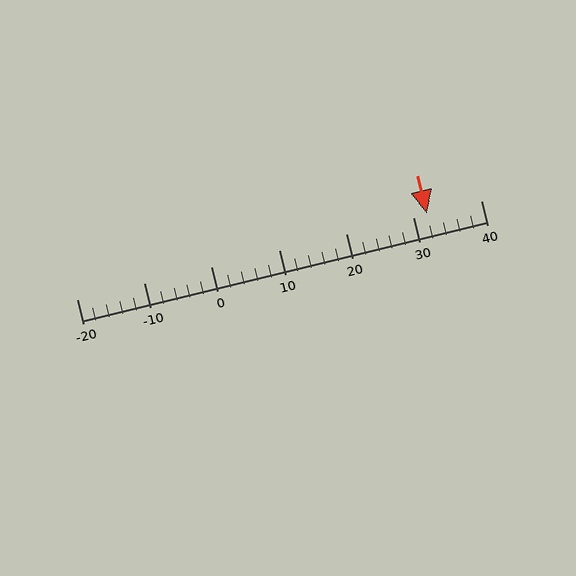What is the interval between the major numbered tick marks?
The major tick marks are spaced 10 units apart.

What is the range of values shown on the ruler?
The ruler shows values from -20 to 40.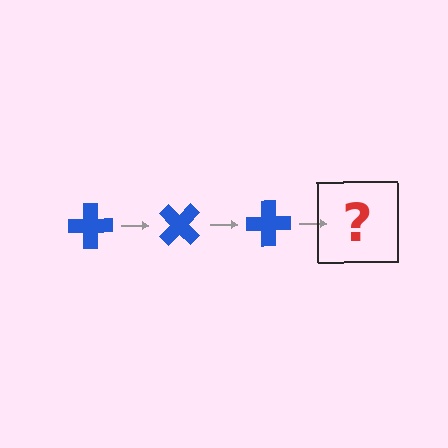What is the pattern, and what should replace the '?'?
The pattern is that the cross rotates 45 degrees each step. The '?' should be a blue cross rotated 135 degrees.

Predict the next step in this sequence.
The next step is a blue cross rotated 135 degrees.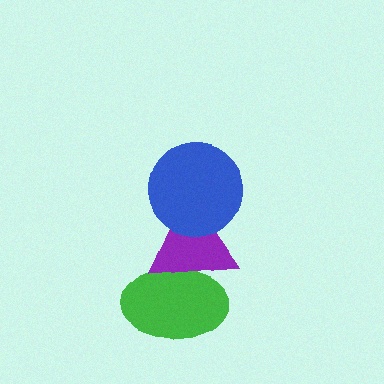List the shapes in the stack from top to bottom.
From top to bottom: the blue circle, the purple triangle, the green ellipse.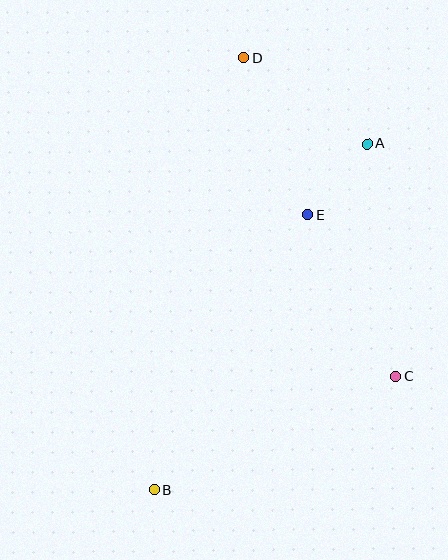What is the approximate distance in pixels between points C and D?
The distance between C and D is approximately 353 pixels.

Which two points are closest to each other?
Points A and E are closest to each other.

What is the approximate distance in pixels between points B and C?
The distance between B and C is approximately 266 pixels.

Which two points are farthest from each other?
Points B and D are farthest from each other.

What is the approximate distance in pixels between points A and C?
The distance between A and C is approximately 234 pixels.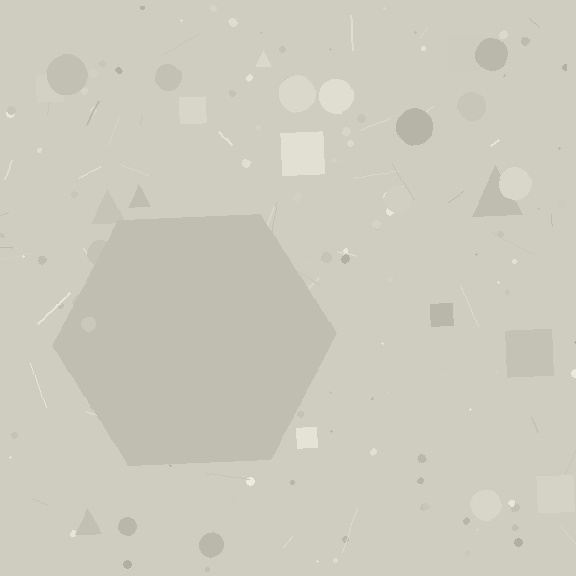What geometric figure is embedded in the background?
A hexagon is embedded in the background.